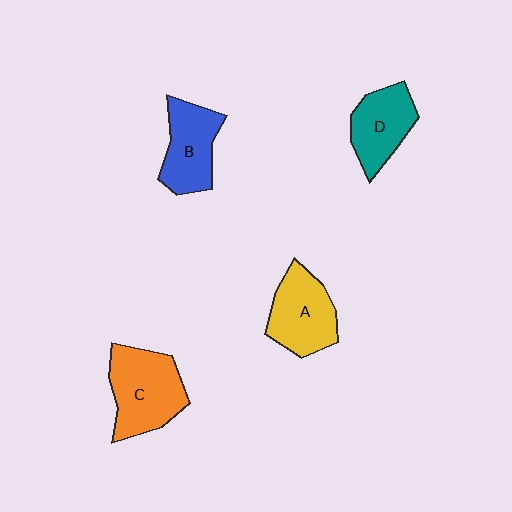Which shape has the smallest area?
Shape D (teal).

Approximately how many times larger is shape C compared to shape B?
Approximately 1.3 times.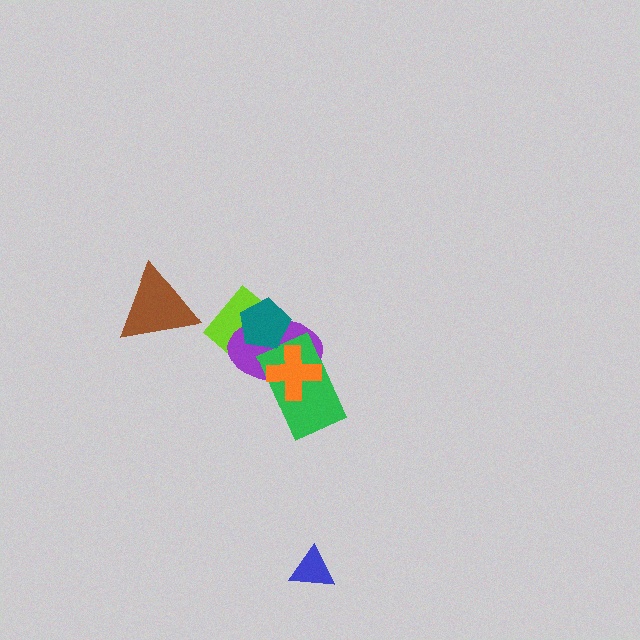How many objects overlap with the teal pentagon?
2 objects overlap with the teal pentagon.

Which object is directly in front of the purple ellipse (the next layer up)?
The green rectangle is directly in front of the purple ellipse.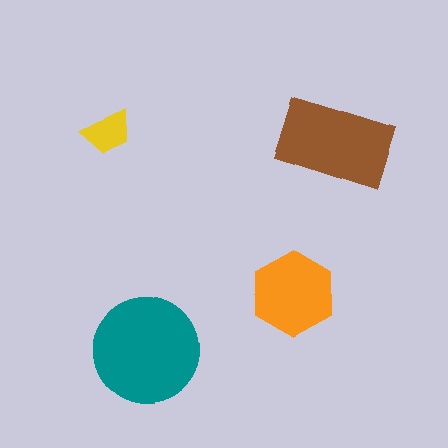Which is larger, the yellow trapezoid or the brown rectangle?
The brown rectangle.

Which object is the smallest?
The yellow trapezoid.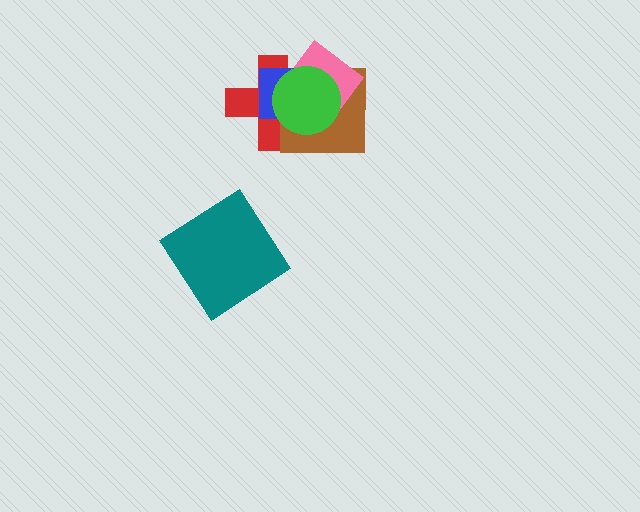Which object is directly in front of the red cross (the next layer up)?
The brown square is directly in front of the red cross.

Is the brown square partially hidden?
Yes, it is partially covered by another shape.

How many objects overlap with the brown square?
4 objects overlap with the brown square.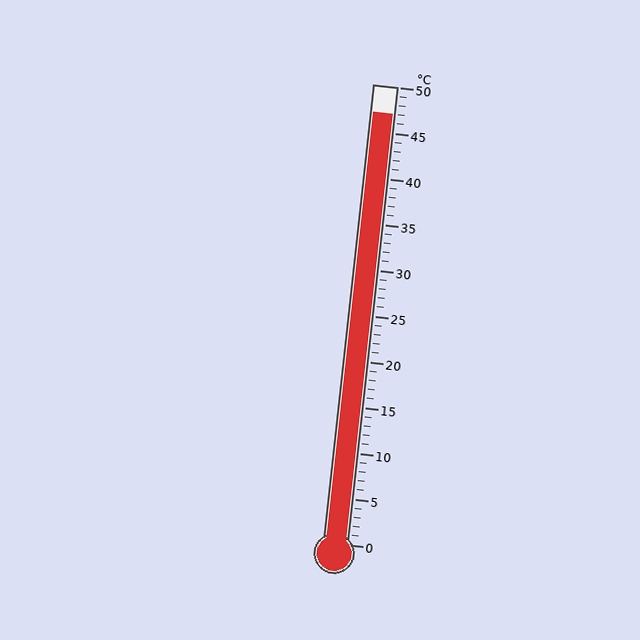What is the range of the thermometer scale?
The thermometer scale ranges from 0°C to 50°C.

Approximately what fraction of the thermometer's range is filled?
The thermometer is filled to approximately 95% of its range.